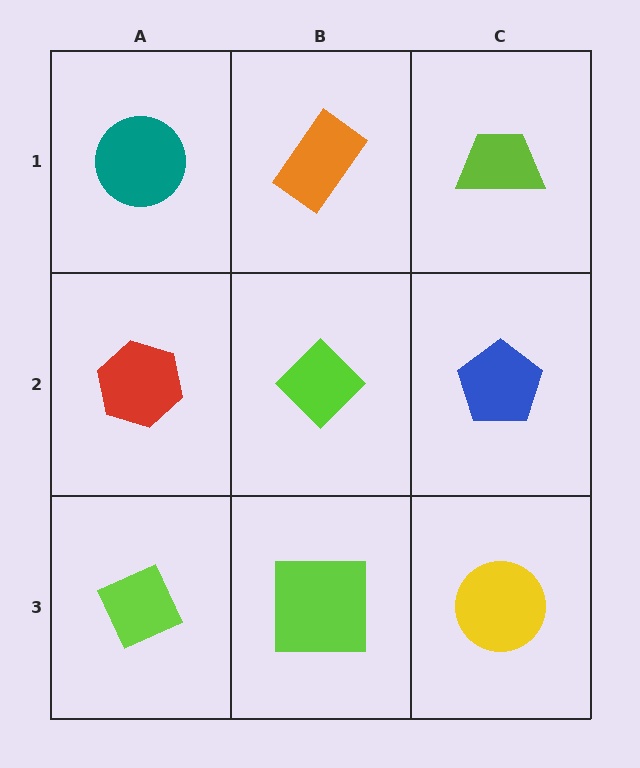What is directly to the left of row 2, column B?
A red hexagon.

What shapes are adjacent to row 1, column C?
A blue pentagon (row 2, column C), an orange rectangle (row 1, column B).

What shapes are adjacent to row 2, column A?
A teal circle (row 1, column A), a lime diamond (row 3, column A), a lime diamond (row 2, column B).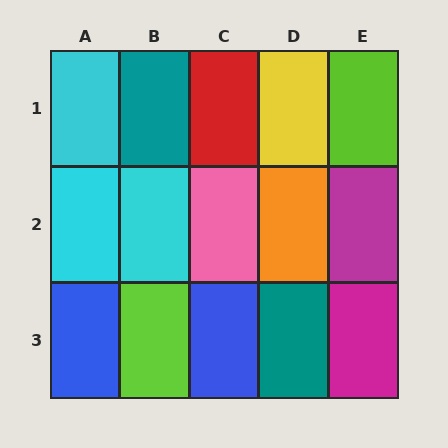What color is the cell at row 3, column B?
Lime.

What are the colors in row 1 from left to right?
Cyan, teal, red, yellow, lime.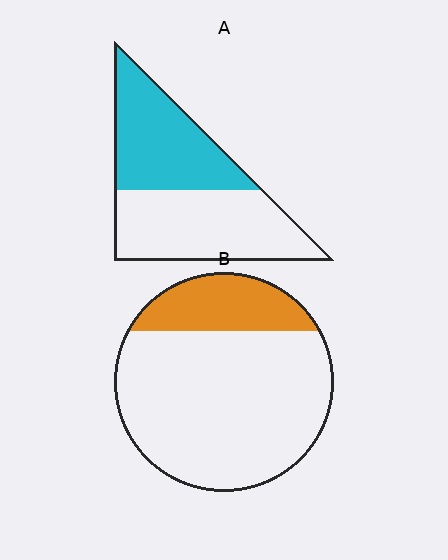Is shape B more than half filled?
No.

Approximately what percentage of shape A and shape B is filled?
A is approximately 45% and B is approximately 20%.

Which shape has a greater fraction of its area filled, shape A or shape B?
Shape A.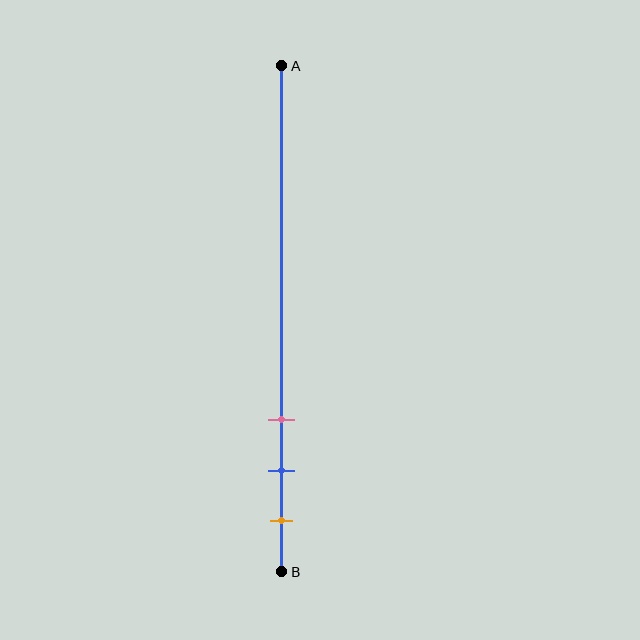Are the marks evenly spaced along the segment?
Yes, the marks are approximately evenly spaced.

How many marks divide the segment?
There are 3 marks dividing the segment.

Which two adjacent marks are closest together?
The blue and orange marks are the closest adjacent pair.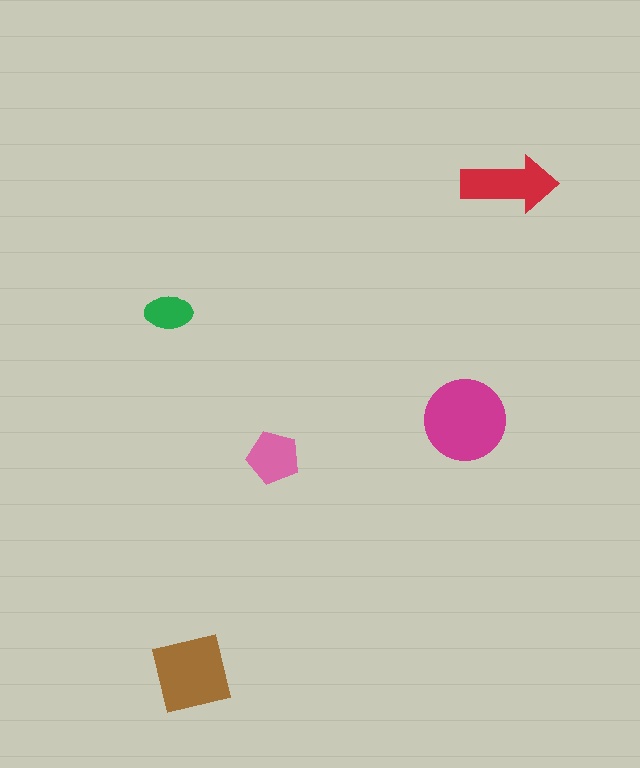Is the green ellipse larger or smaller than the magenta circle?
Smaller.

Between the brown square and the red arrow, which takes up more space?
The brown square.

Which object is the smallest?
The green ellipse.